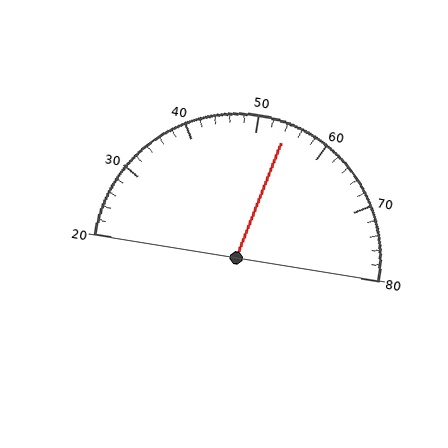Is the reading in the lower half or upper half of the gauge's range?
The reading is in the upper half of the range (20 to 80).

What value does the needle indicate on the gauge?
The needle indicates approximately 54.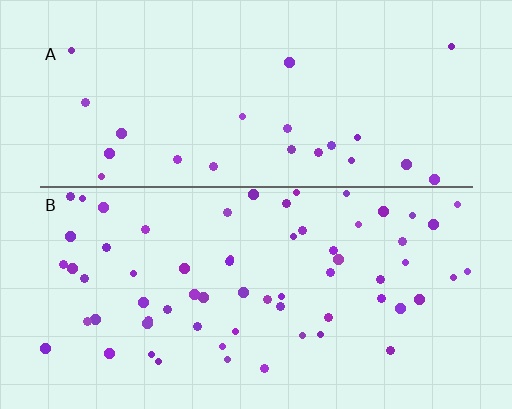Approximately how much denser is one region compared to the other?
Approximately 2.7× — region B over region A.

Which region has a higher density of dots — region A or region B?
B (the bottom).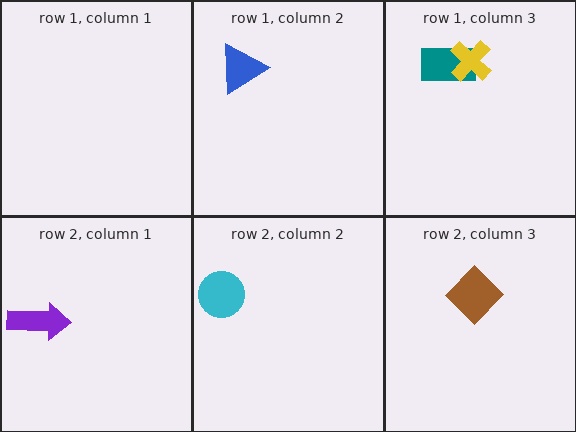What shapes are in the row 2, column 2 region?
The cyan circle.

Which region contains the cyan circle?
The row 2, column 2 region.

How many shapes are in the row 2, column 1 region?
1.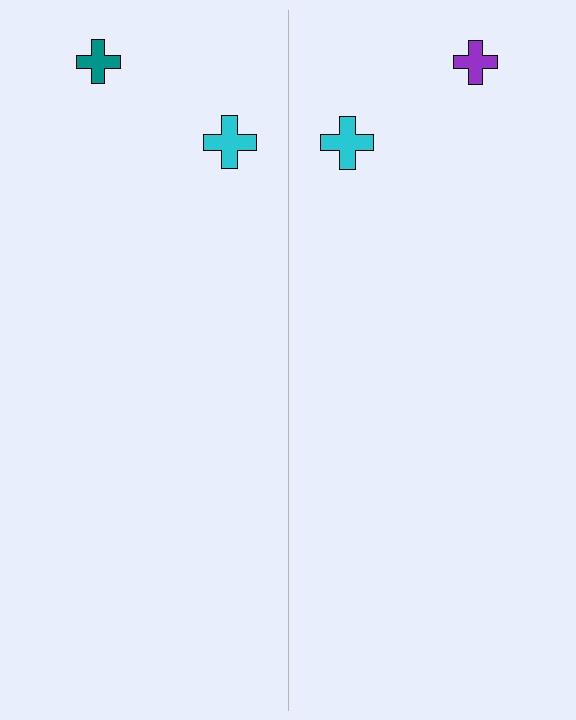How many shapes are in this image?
There are 4 shapes in this image.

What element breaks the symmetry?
The purple cross on the right side breaks the symmetry — its mirror counterpart is teal.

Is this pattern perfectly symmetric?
No, the pattern is not perfectly symmetric. The purple cross on the right side breaks the symmetry — its mirror counterpart is teal.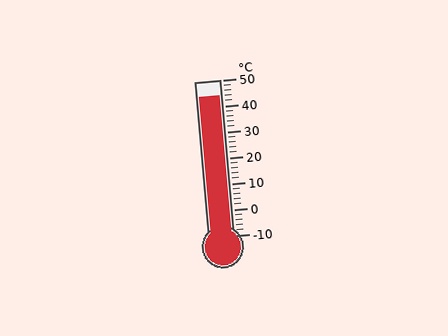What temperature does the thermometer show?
The thermometer shows approximately 44°C.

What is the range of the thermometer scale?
The thermometer scale ranges from -10°C to 50°C.